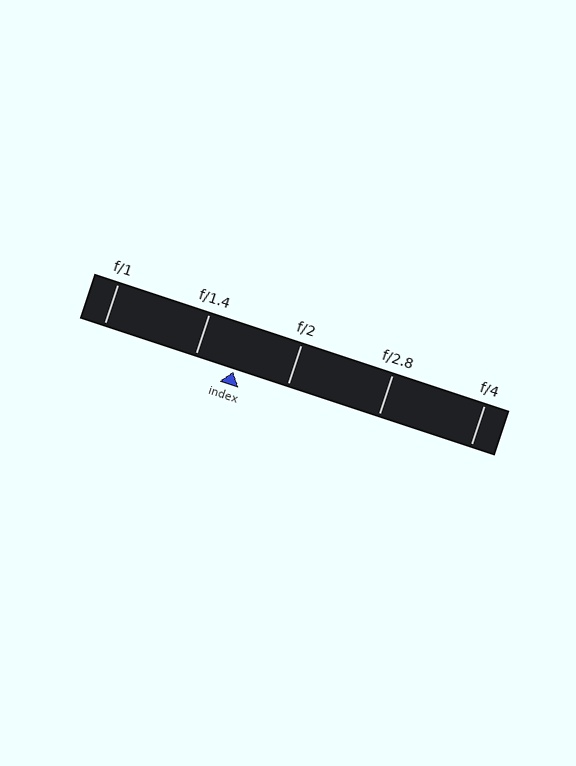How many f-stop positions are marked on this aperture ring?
There are 5 f-stop positions marked.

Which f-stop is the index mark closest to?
The index mark is closest to f/1.4.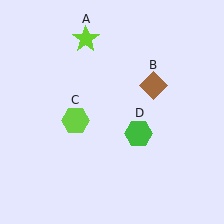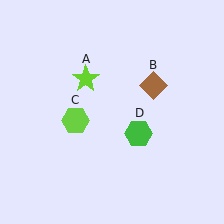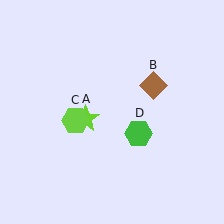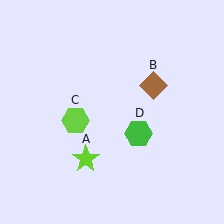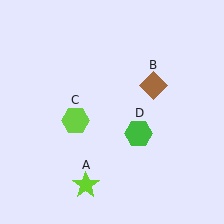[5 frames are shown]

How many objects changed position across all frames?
1 object changed position: lime star (object A).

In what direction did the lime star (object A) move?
The lime star (object A) moved down.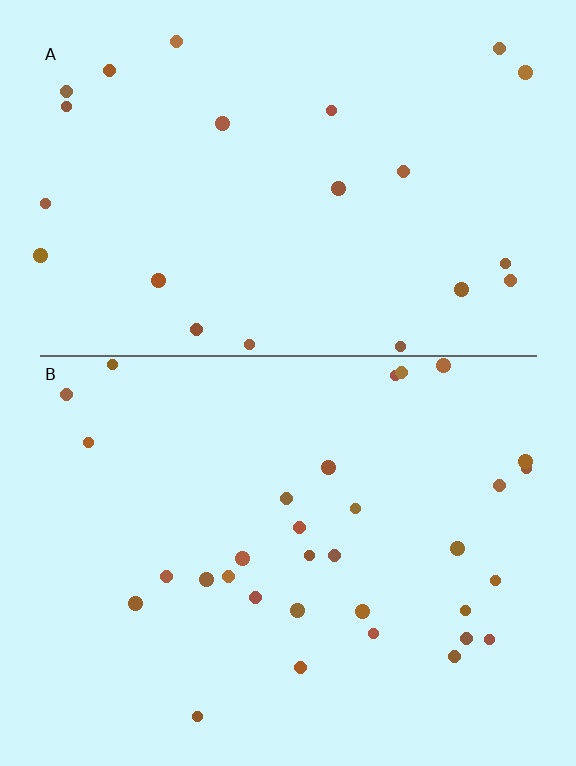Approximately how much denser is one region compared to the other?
Approximately 1.4× — region B over region A.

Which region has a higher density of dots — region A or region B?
B (the bottom).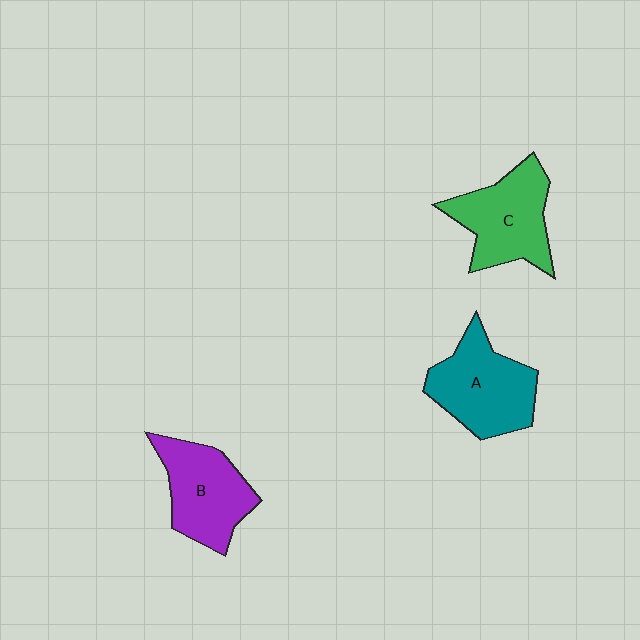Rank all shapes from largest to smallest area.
From largest to smallest: A (teal), C (green), B (purple).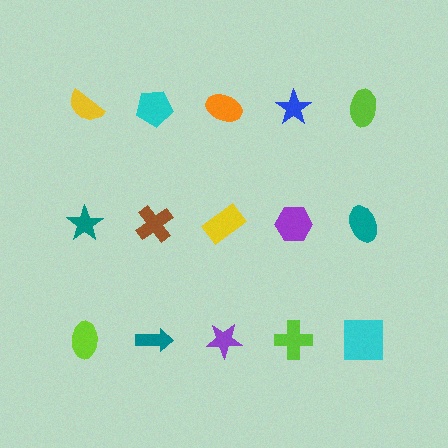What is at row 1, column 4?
A blue star.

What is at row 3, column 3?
A purple star.